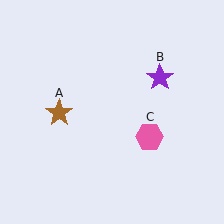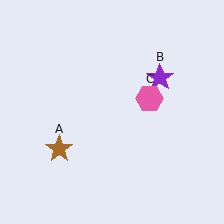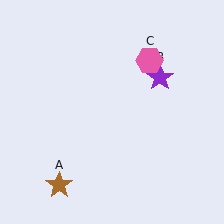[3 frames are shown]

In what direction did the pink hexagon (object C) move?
The pink hexagon (object C) moved up.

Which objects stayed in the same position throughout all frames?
Purple star (object B) remained stationary.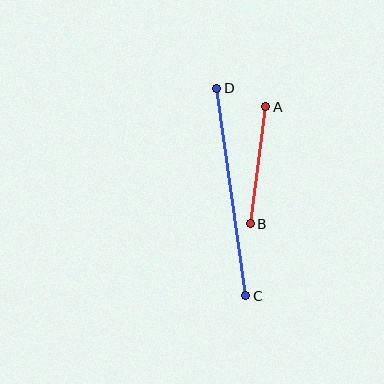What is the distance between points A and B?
The distance is approximately 118 pixels.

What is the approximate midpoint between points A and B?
The midpoint is at approximately (258, 165) pixels.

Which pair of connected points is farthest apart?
Points C and D are farthest apart.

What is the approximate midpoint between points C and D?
The midpoint is at approximately (231, 192) pixels.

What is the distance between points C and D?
The distance is approximately 209 pixels.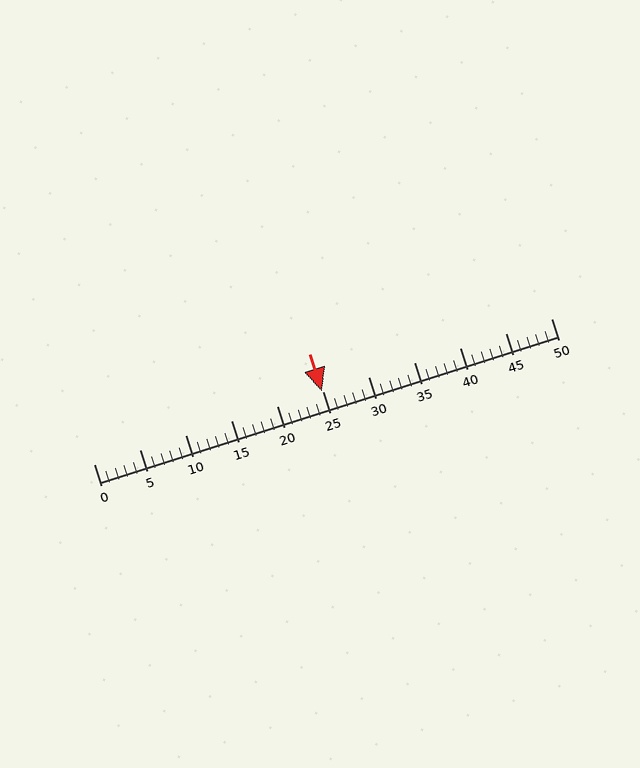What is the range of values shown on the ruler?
The ruler shows values from 0 to 50.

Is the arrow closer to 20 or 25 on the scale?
The arrow is closer to 25.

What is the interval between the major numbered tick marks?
The major tick marks are spaced 5 units apart.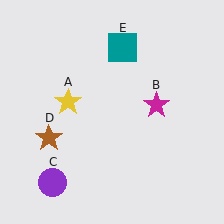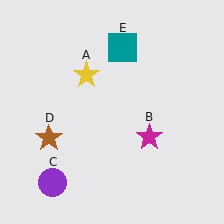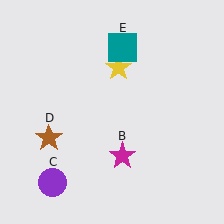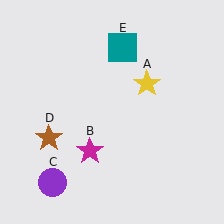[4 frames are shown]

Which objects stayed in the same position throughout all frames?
Purple circle (object C) and brown star (object D) and teal square (object E) remained stationary.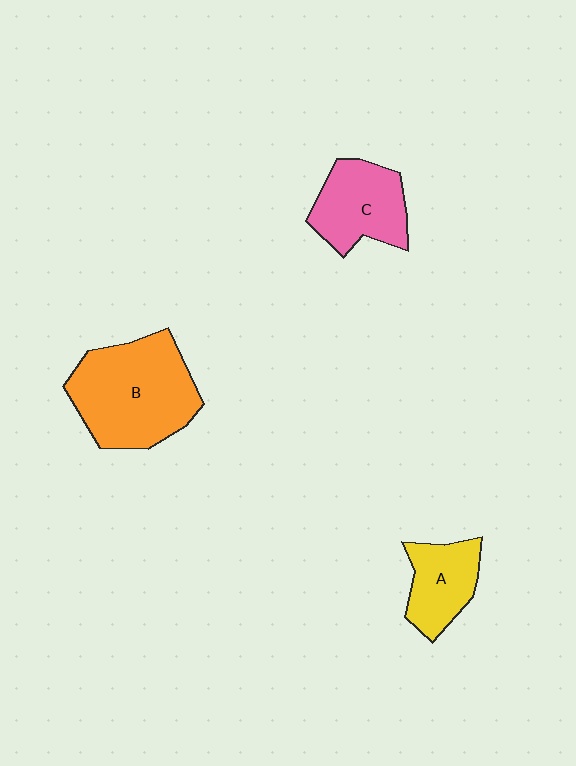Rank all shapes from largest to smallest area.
From largest to smallest: B (orange), C (pink), A (yellow).